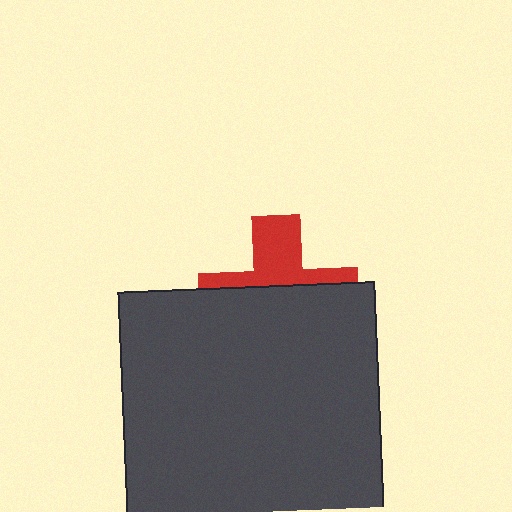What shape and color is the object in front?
The object in front is a dark gray square.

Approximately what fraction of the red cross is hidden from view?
Roughly 62% of the red cross is hidden behind the dark gray square.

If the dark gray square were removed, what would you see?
You would see the complete red cross.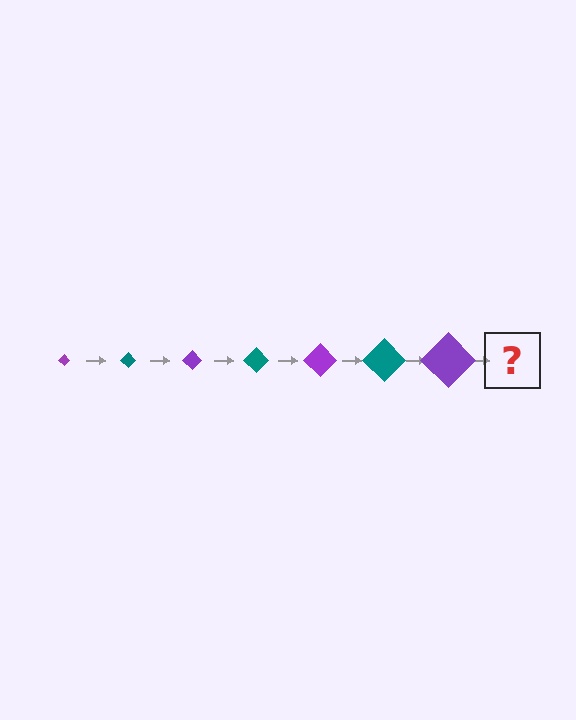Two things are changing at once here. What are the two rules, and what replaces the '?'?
The two rules are that the diamond grows larger each step and the color cycles through purple and teal. The '?' should be a teal diamond, larger than the previous one.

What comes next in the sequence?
The next element should be a teal diamond, larger than the previous one.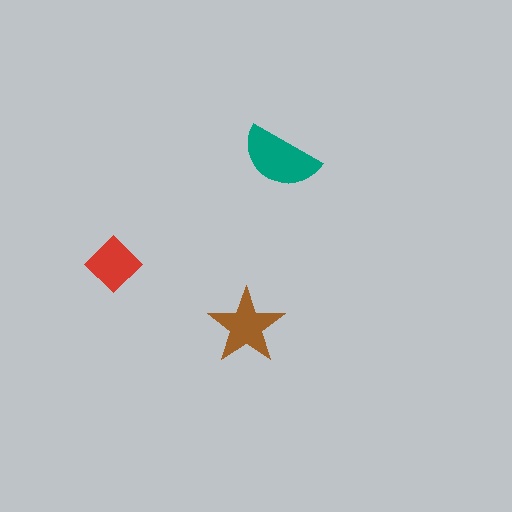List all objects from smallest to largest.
The red diamond, the brown star, the teal semicircle.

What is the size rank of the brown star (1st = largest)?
2nd.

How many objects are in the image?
There are 3 objects in the image.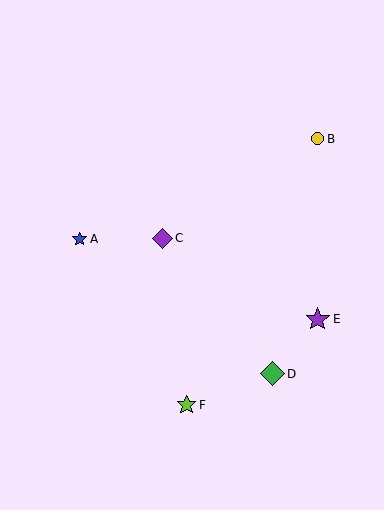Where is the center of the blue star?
The center of the blue star is at (80, 239).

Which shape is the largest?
The green diamond (labeled D) is the largest.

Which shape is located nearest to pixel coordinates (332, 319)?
The purple star (labeled E) at (318, 320) is nearest to that location.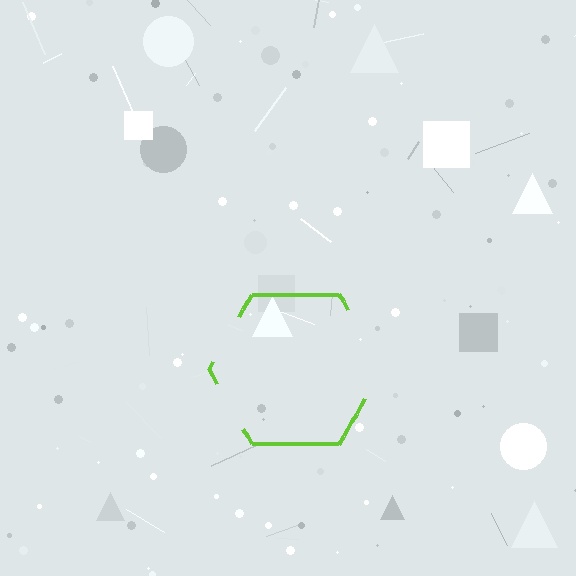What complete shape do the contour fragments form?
The contour fragments form a hexagon.